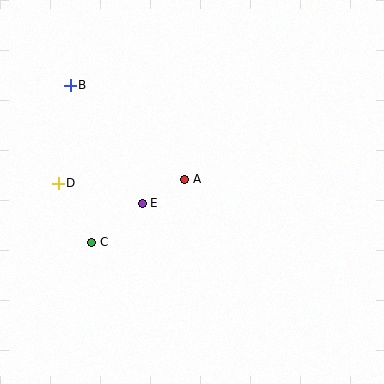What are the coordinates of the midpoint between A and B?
The midpoint between A and B is at (127, 132).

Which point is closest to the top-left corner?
Point B is closest to the top-left corner.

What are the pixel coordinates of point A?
Point A is at (185, 179).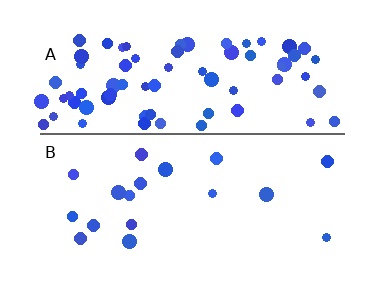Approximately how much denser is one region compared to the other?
Approximately 4.3× — region A over region B.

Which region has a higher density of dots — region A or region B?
A (the top).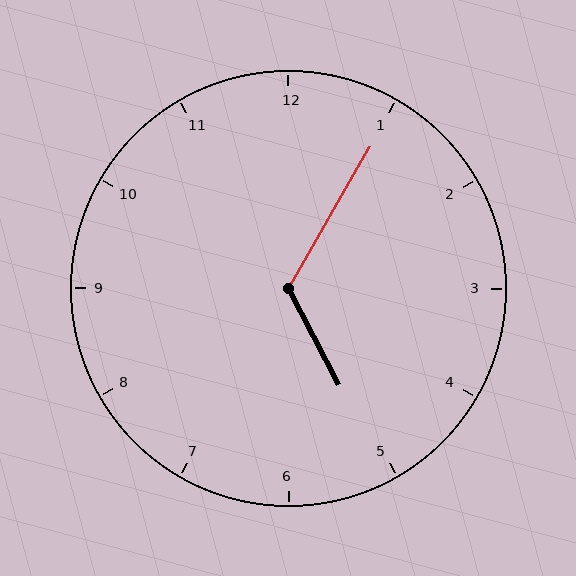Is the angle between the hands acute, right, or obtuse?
It is obtuse.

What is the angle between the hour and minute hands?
Approximately 122 degrees.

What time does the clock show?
5:05.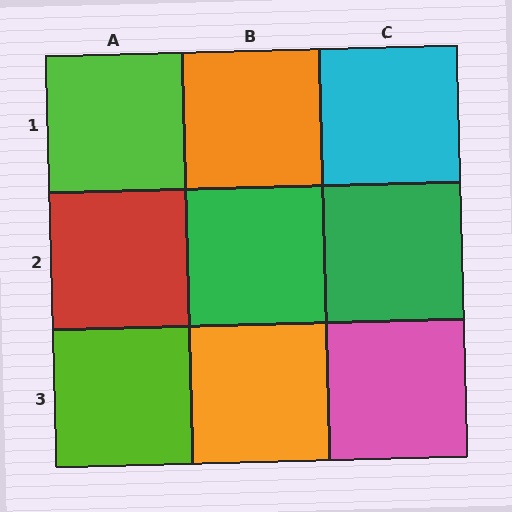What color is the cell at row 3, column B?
Orange.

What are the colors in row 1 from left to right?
Lime, orange, cyan.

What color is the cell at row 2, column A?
Red.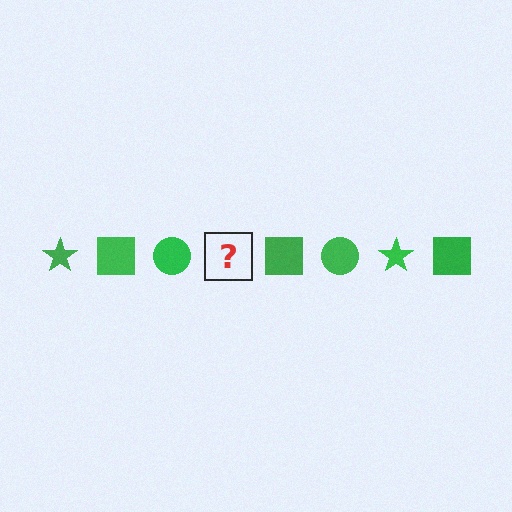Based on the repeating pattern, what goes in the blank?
The blank should be a green star.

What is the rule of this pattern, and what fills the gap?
The rule is that the pattern cycles through star, square, circle shapes in green. The gap should be filled with a green star.